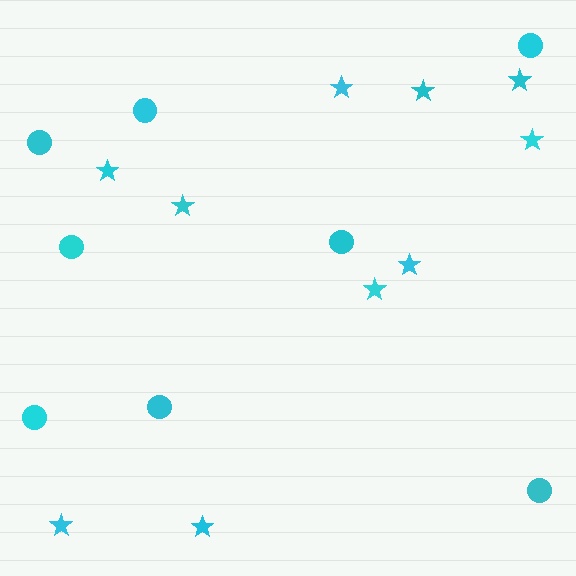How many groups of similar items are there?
There are 2 groups: one group of circles (8) and one group of stars (10).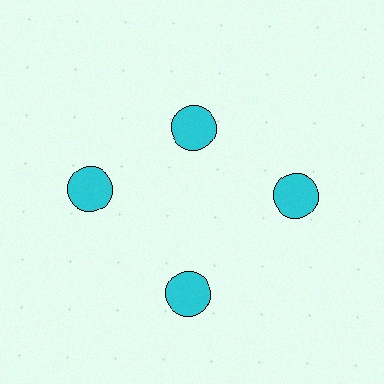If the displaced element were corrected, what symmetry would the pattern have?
It would have 4-fold rotational symmetry — the pattern would map onto itself every 90 degrees.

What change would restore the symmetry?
The symmetry would be restored by moving it outward, back onto the ring so that all 4 circles sit at equal angles and equal distance from the center.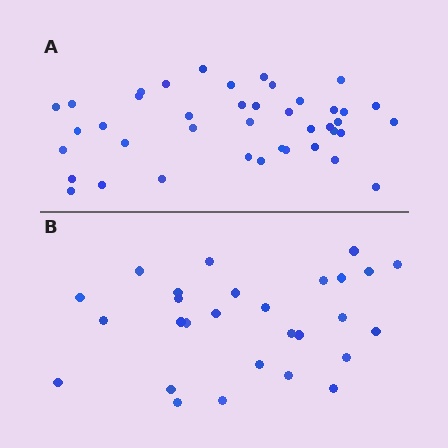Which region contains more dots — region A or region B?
Region A (the top region) has more dots.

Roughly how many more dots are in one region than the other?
Region A has approximately 15 more dots than region B.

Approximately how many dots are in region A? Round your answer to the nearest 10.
About 40 dots. (The exact count is 41, which rounds to 40.)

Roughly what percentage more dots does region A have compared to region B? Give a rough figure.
About 45% more.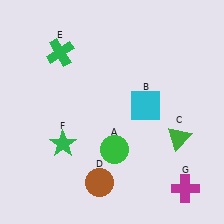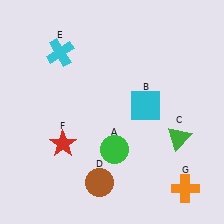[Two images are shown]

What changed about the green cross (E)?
In Image 1, E is green. In Image 2, it changed to cyan.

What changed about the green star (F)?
In Image 1, F is green. In Image 2, it changed to red.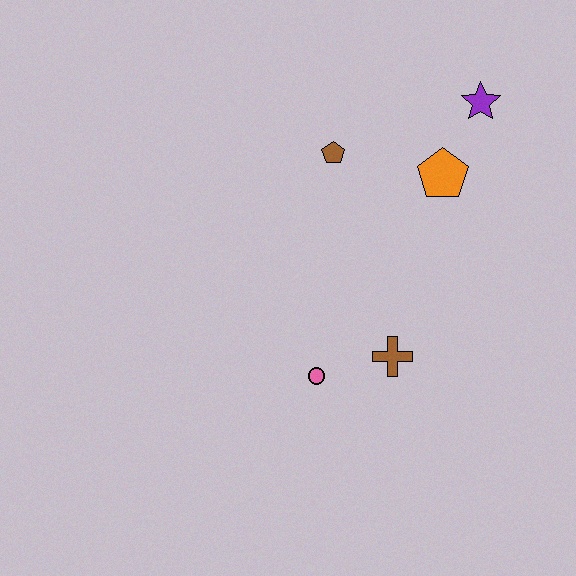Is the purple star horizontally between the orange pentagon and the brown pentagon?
No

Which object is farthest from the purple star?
The pink circle is farthest from the purple star.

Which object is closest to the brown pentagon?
The orange pentagon is closest to the brown pentagon.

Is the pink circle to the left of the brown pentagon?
Yes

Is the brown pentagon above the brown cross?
Yes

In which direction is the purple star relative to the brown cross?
The purple star is above the brown cross.